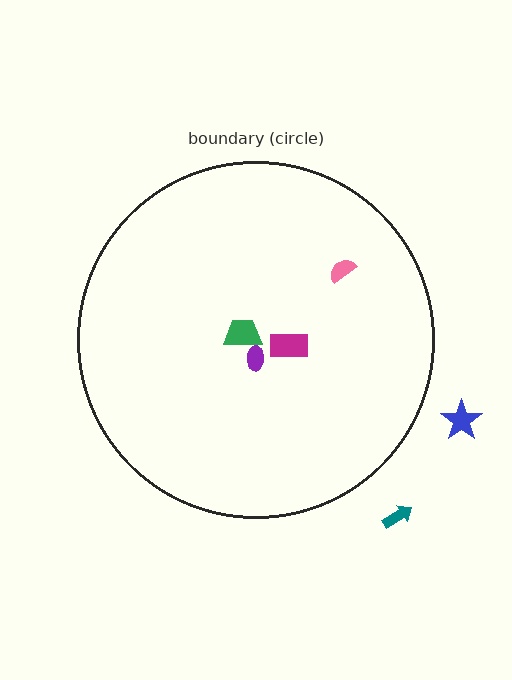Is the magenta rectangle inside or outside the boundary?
Inside.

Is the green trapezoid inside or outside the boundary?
Inside.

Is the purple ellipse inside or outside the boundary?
Inside.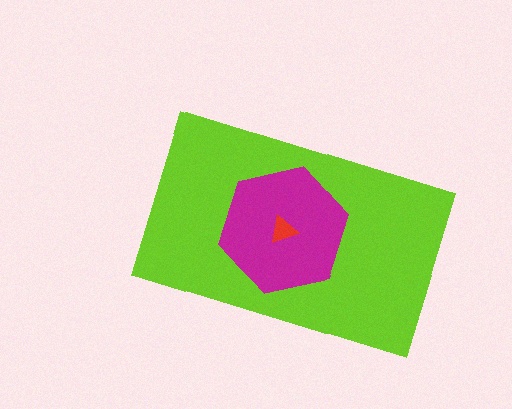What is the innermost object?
The red triangle.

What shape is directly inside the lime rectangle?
The magenta hexagon.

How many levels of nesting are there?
3.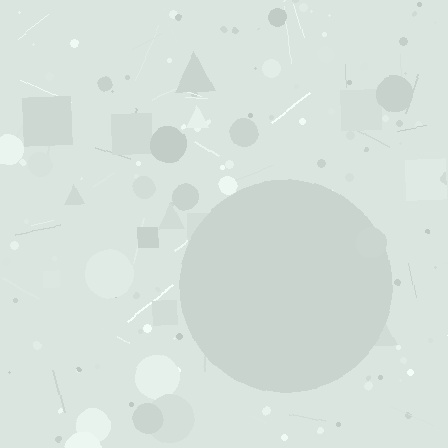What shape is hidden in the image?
A circle is hidden in the image.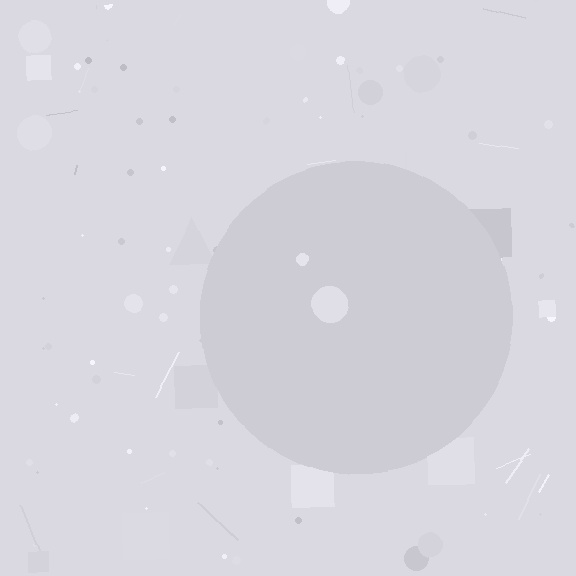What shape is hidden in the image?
A circle is hidden in the image.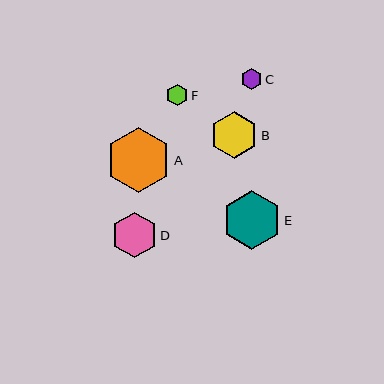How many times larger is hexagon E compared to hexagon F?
Hexagon E is approximately 2.8 times the size of hexagon F.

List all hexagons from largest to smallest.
From largest to smallest: A, E, B, D, C, F.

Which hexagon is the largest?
Hexagon A is the largest with a size of approximately 65 pixels.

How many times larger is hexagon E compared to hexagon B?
Hexagon E is approximately 1.3 times the size of hexagon B.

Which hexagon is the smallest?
Hexagon F is the smallest with a size of approximately 21 pixels.